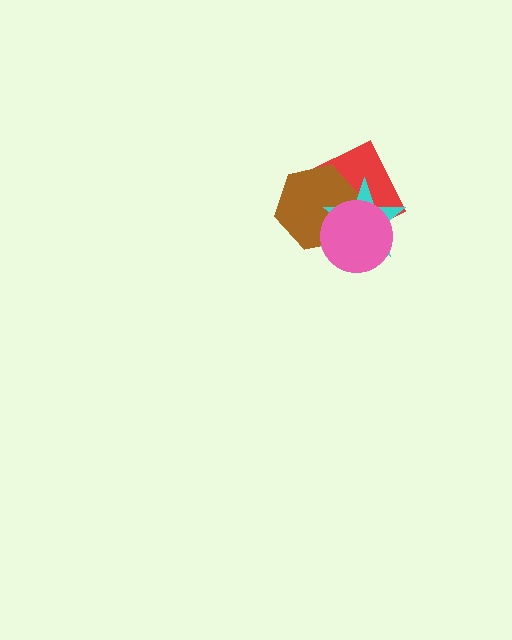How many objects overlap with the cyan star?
3 objects overlap with the cyan star.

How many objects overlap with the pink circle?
3 objects overlap with the pink circle.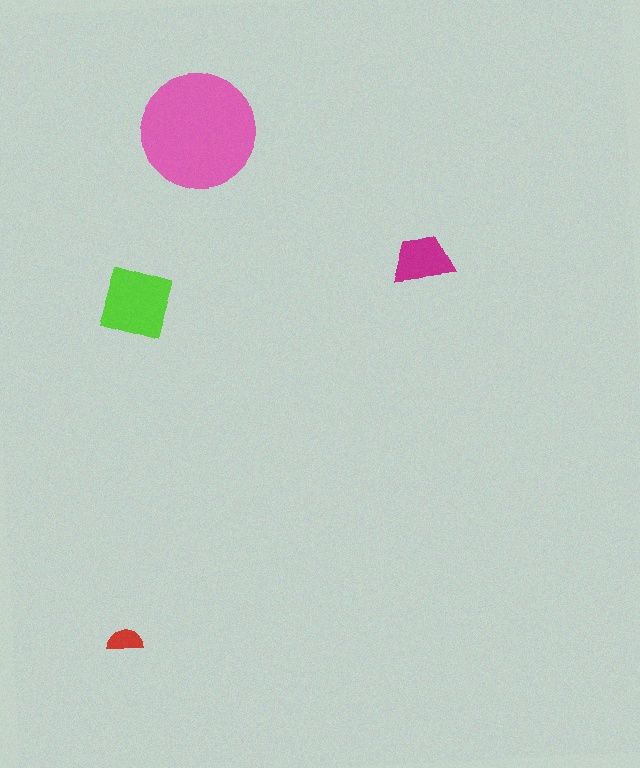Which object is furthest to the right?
The magenta trapezoid is rightmost.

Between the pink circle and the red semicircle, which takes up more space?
The pink circle.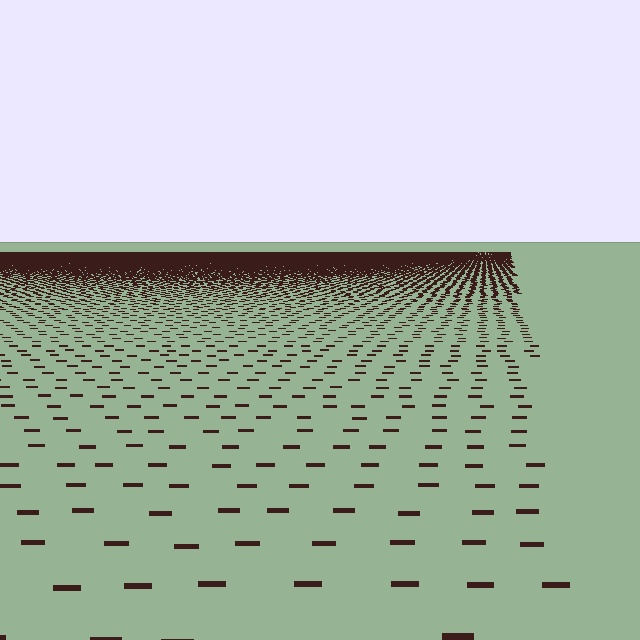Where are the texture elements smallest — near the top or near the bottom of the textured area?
Near the top.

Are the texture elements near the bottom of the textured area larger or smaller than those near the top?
Larger. Near the bottom, elements are closer to the viewer and appear at a bigger on-screen size.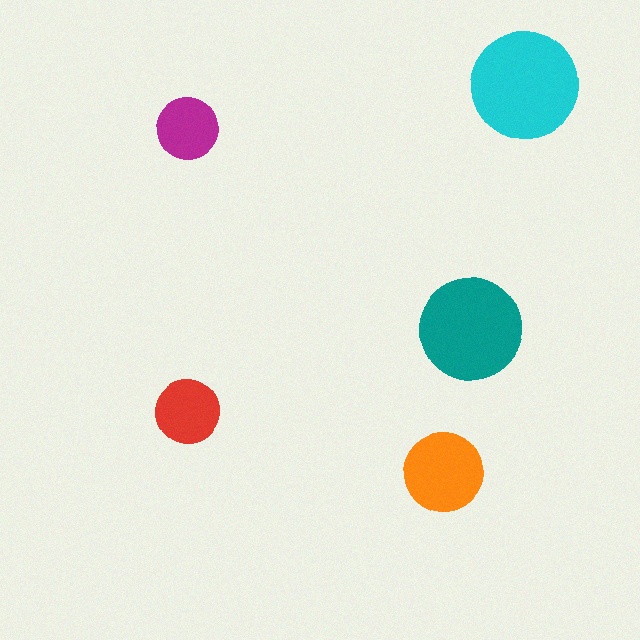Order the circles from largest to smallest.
the cyan one, the teal one, the orange one, the red one, the magenta one.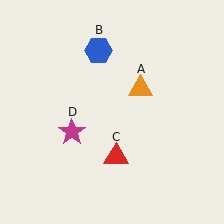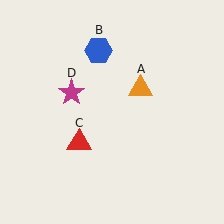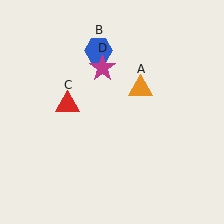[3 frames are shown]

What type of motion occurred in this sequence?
The red triangle (object C), magenta star (object D) rotated clockwise around the center of the scene.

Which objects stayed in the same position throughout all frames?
Orange triangle (object A) and blue hexagon (object B) remained stationary.